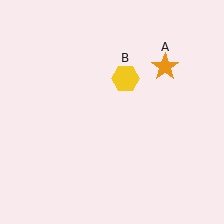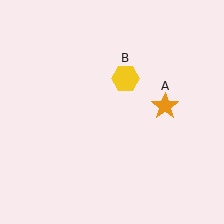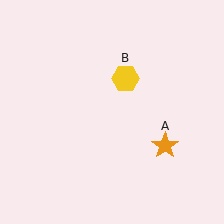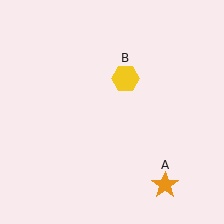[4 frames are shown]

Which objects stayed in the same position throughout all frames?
Yellow hexagon (object B) remained stationary.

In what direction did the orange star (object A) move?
The orange star (object A) moved down.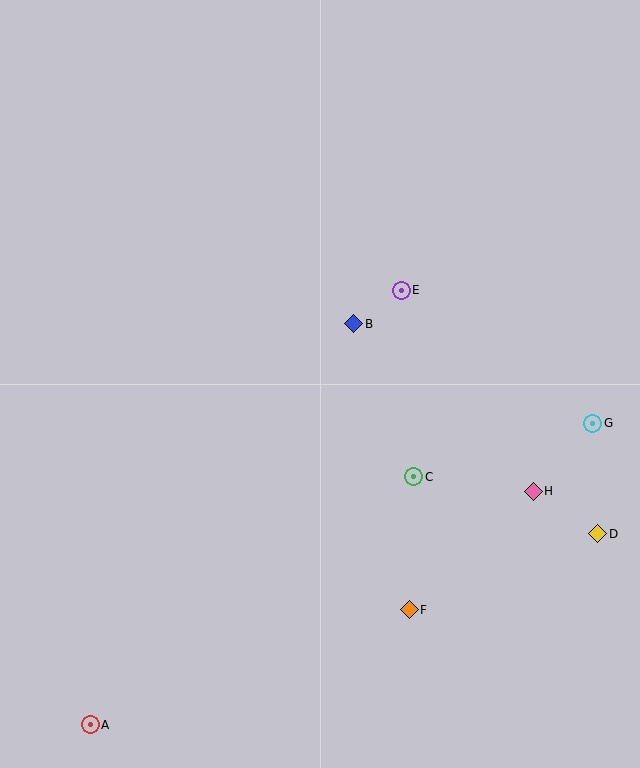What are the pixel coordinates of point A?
Point A is at (90, 725).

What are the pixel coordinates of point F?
Point F is at (409, 610).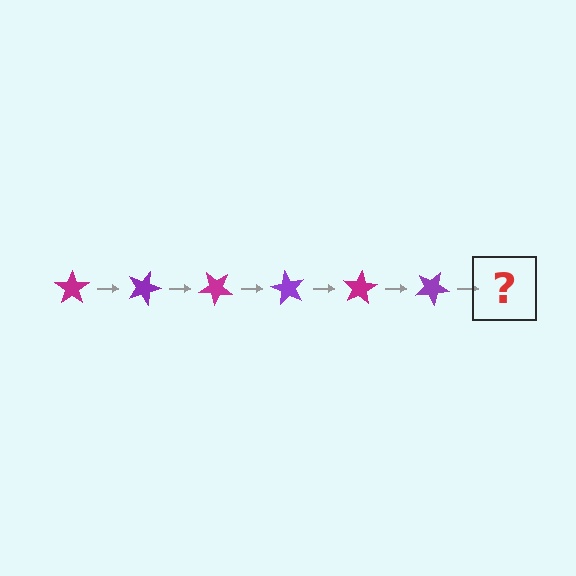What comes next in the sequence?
The next element should be a magenta star, rotated 120 degrees from the start.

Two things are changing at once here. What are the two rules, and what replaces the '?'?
The two rules are that it rotates 20 degrees each step and the color cycles through magenta and purple. The '?' should be a magenta star, rotated 120 degrees from the start.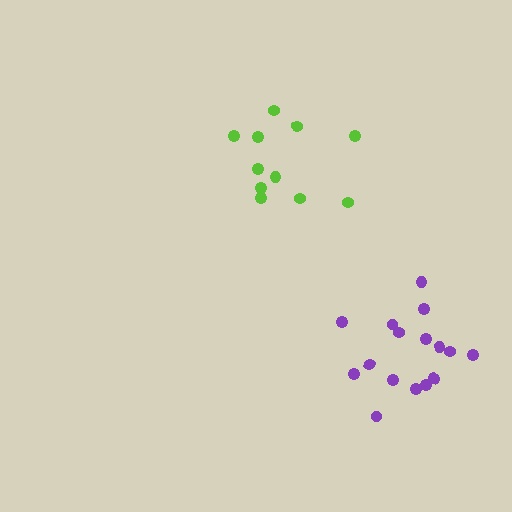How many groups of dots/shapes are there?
There are 2 groups.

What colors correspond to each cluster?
The clusters are colored: lime, purple.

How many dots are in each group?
Group 1: 11 dots, Group 2: 16 dots (27 total).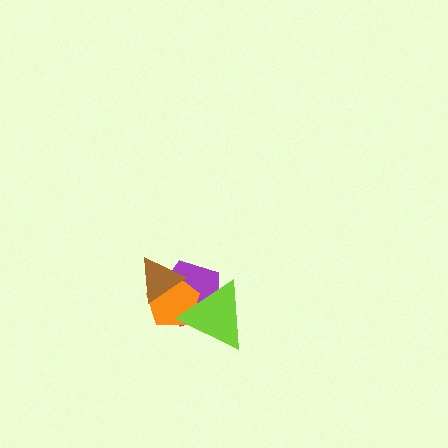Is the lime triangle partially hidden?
No, no other shape covers it.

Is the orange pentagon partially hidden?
Yes, it is partially covered by another shape.